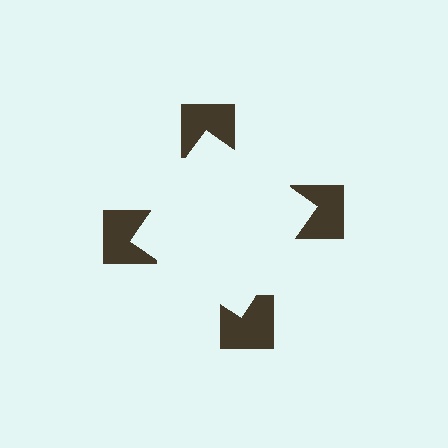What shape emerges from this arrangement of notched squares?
An illusory square — its edges are inferred from the aligned wedge cuts in the notched squares, not physically drawn.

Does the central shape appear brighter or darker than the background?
It typically appears slightly brighter than the background, even though no actual brightness change is drawn.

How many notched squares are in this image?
There are 4 — one at each vertex of the illusory square.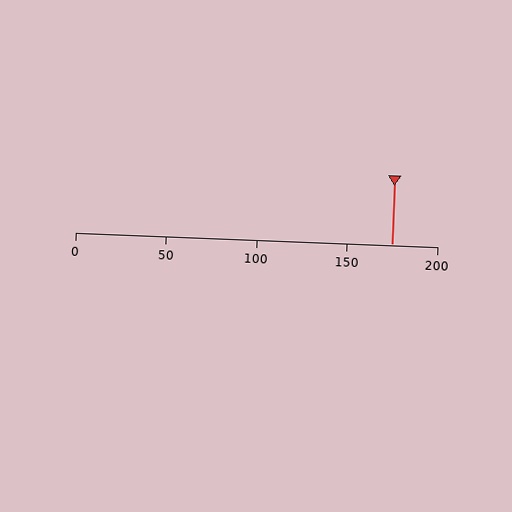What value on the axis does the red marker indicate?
The marker indicates approximately 175.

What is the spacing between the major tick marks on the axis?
The major ticks are spaced 50 apart.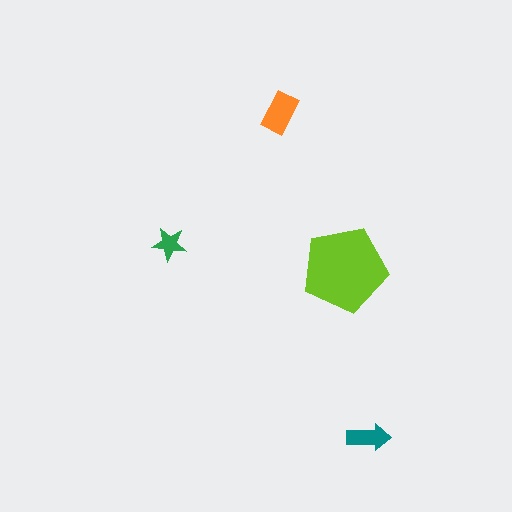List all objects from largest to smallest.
The lime pentagon, the orange rectangle, the teal arrow, the green star.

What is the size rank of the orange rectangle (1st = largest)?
2nd.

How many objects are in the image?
There are 4 objects in the image.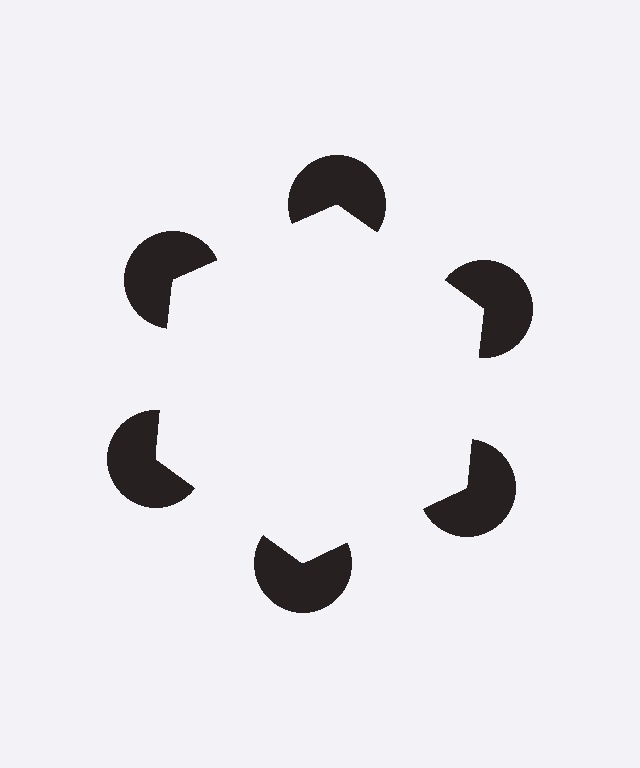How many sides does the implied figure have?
6 sides.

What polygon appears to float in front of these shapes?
An illusory hexagon — its edges are inferred from the aligned wedge cuts in the pac-man discs, not physically drawn.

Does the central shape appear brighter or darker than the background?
It typically appears slightly brighter than the background, even though no actual brightness change is drawn.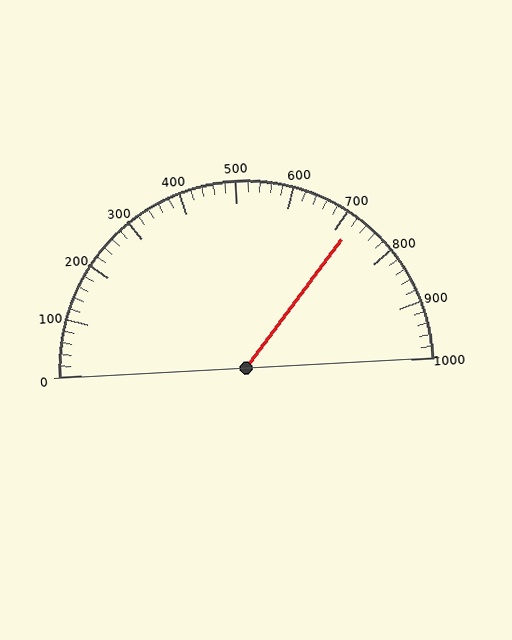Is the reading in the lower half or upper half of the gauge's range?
The reading is in the upper half of the range (0 to 1000).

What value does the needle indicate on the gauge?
The needle indicates approximately 720.